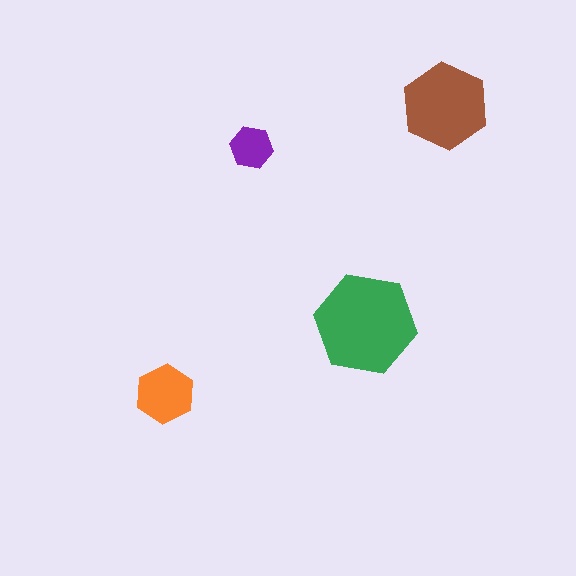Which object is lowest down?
The orange hexagon is bottommost.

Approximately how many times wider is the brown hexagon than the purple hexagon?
About 2 times wider.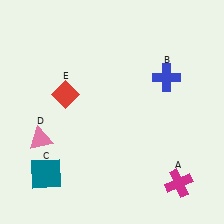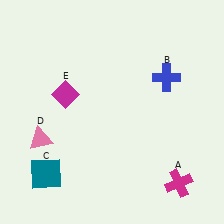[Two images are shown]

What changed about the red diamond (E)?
In Image 1, E is red. In Image 2, it changed to magenta.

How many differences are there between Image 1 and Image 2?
There is 1 difference between the two images.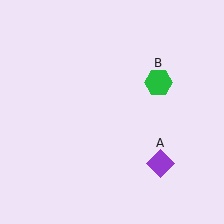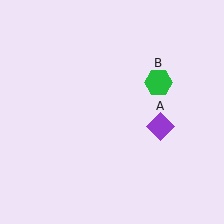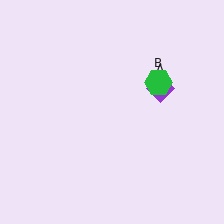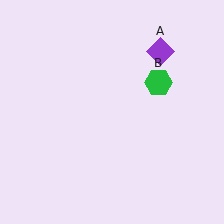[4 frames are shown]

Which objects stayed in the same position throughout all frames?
Green hexagon (object B) remained stationary.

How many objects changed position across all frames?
1 object changed position: purple diamond (object A).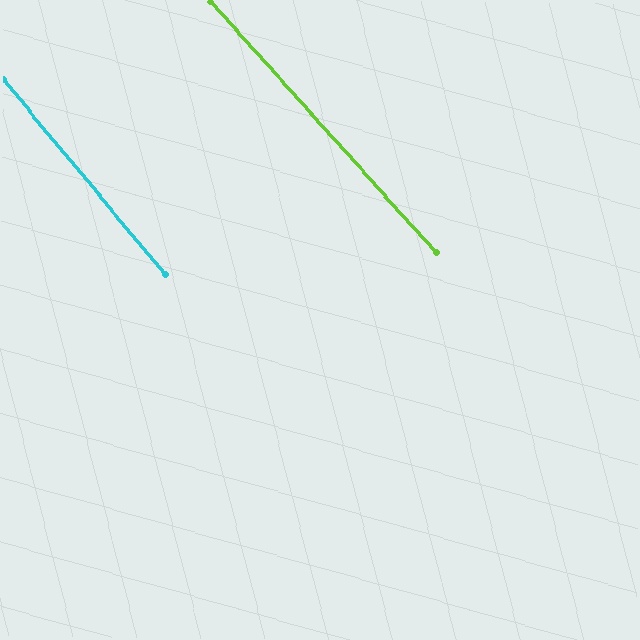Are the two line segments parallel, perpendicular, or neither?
Parallel — their directions differ by only 2.0°.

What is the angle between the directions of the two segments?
Approximately 2 degrees.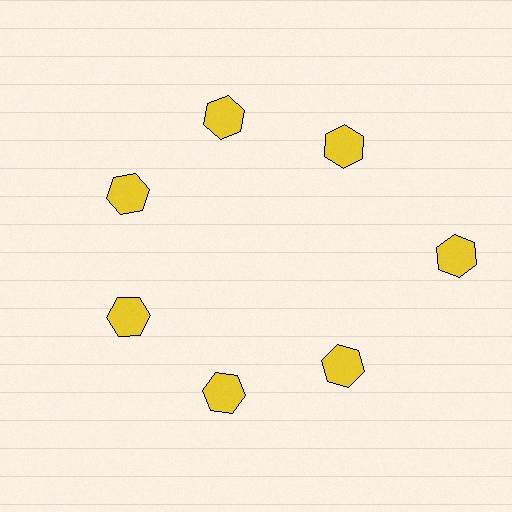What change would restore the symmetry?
The symmetry would be restored by moving it inward, back onto the ring so that all 7 hexagons sit at equal angles and equal distance from the center.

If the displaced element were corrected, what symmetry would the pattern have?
It would have 7-fold rotational symmetry — the pattern would map onto itself every 51 degrees.